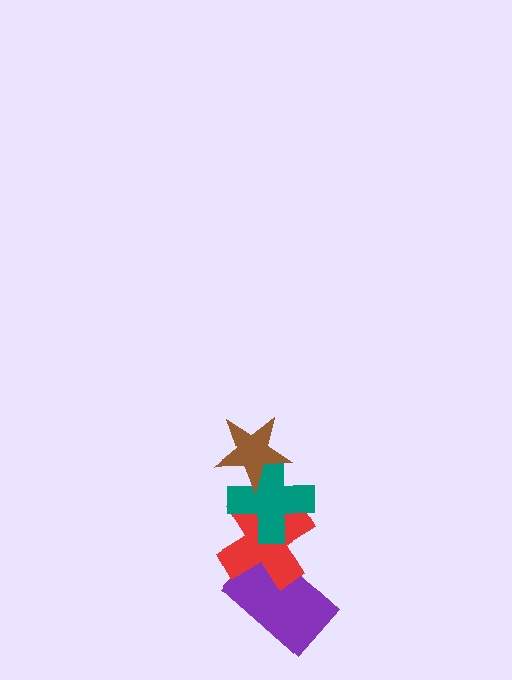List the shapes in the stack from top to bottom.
From top to bottom: the brown star, the teal cross, the red cross, the purple rectangle.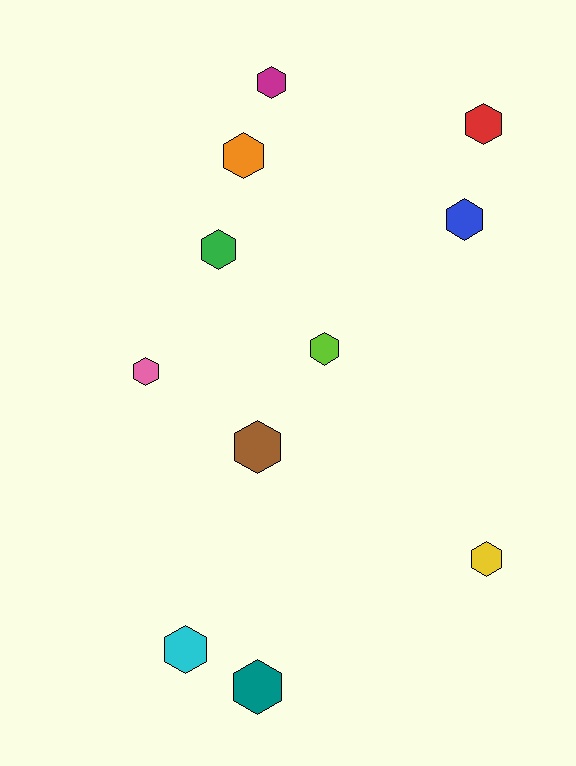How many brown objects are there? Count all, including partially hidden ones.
There is 1 brown object.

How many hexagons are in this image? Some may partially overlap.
There are 11 hexagons.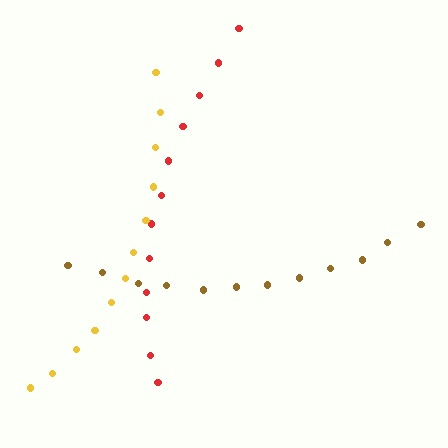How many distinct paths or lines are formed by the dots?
There are 3 distinct paths.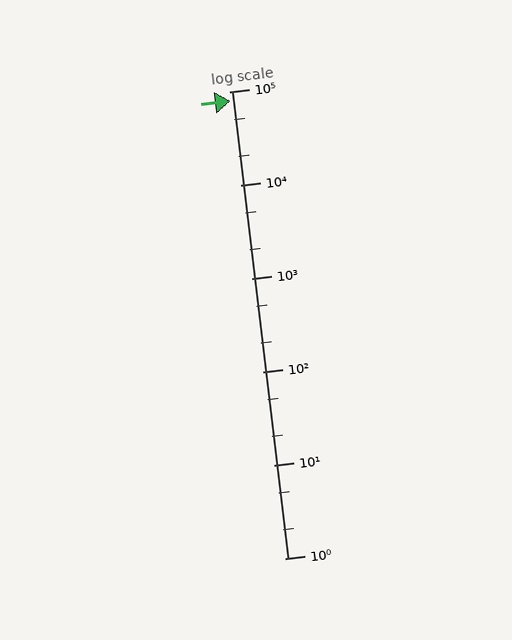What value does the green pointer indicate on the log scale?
The pointer indicates approximately 80000.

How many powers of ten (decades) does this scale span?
The scale spans 5 decades, from 1 to 100000.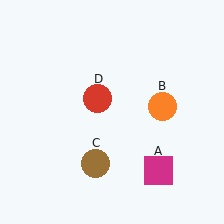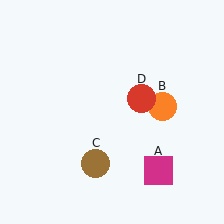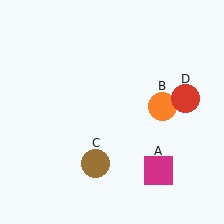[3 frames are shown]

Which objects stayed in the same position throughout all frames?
Magenta square (object A) and orange circle (object B) and brown circle (object C) remained stationary.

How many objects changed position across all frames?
1 object changed position: red circle (object D).